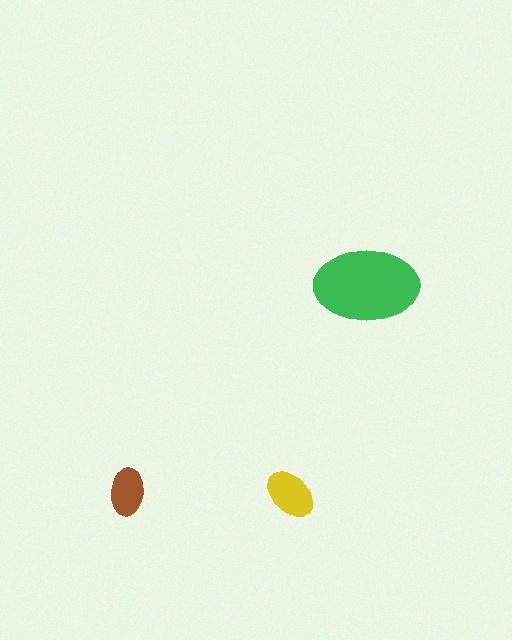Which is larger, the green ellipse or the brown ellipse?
The green one.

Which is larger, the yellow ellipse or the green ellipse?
The green one.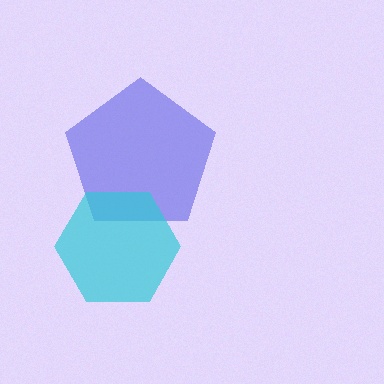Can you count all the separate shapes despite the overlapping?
Yes, there are 2 separate shapes.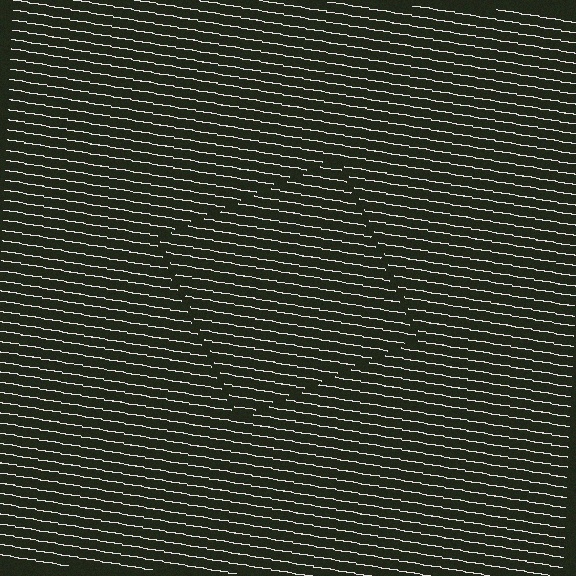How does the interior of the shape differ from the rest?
The interior of the shape contains the same grating, shifted by half a period — the contour is defined by the phase discontinuity where line-ends from the inner and outer gratings abut.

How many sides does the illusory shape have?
4 sides — the line-ends trace a square.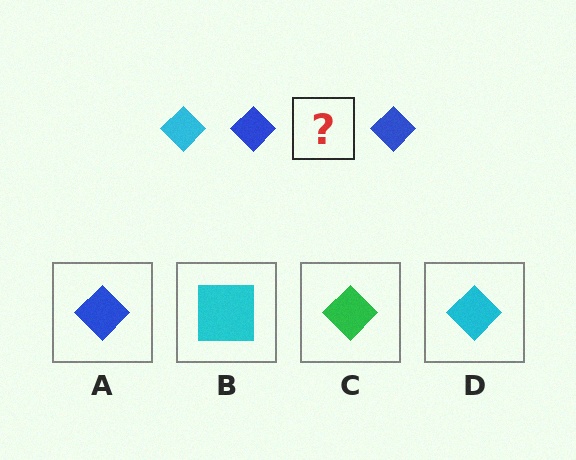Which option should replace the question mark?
Option D.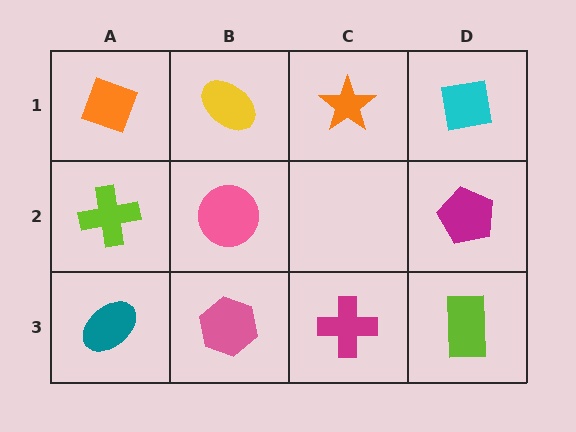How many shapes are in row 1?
4 shapes.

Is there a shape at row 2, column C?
No, that cell is empty.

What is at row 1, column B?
A yellow ellipse.